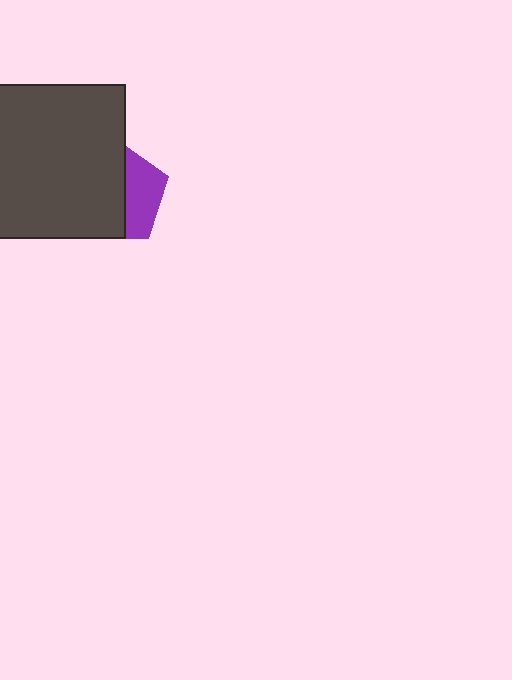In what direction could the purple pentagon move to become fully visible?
The purple pentagon could move right. That would shift it out from behind the dark gray square entirely.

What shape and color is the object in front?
The object in front is a dark gray square.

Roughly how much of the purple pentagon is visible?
A small part of it is visible (roughly 38%).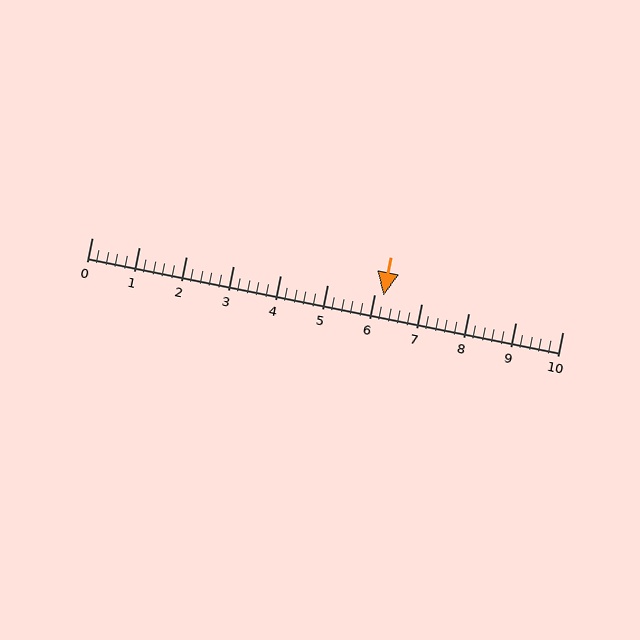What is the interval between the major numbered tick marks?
The major tick marks are spaced 1 units apart.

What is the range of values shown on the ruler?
The ruler shows values from 0 to 10.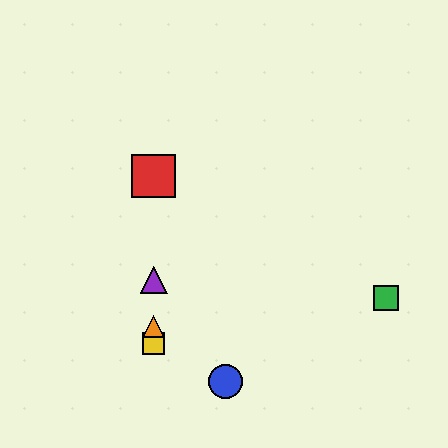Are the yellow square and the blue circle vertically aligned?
No, the yellow square is at x≈154 and the blue circle is at x≈225.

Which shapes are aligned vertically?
The red square, the yellow square, the purple triangle, the orange triangle are aligned vertically.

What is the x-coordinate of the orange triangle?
The orange triangle is at x≈154.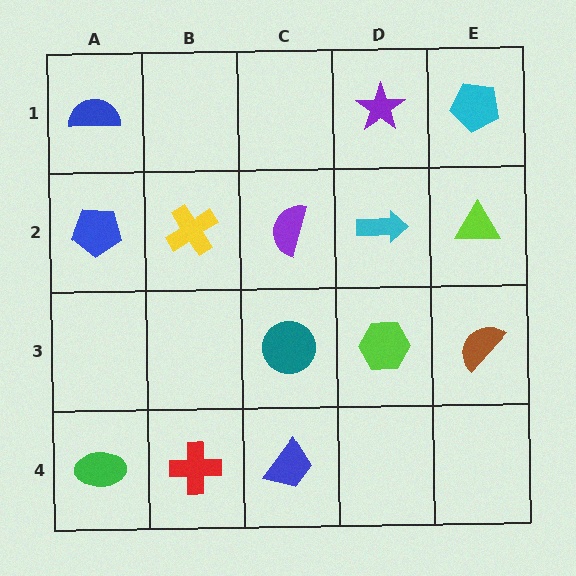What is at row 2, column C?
A purple semicircle.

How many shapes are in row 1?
3 shapes.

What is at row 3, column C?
A teal circle.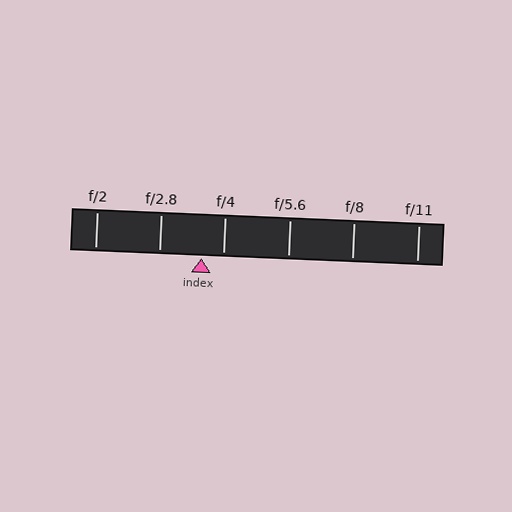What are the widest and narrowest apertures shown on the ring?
The widest aperture shown is f/2 and the narrowest is f/11.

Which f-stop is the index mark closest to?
The index mark is closest to f/4.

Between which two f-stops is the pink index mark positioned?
The index mark is between f/2.8 and f/4.